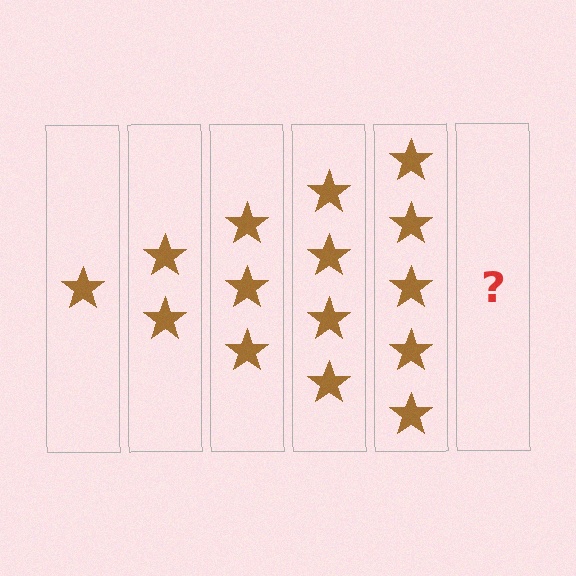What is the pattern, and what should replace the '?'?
The pattern is that each step adds one more star. The '?' should be 6 stars.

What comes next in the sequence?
The next element should be 6 stars.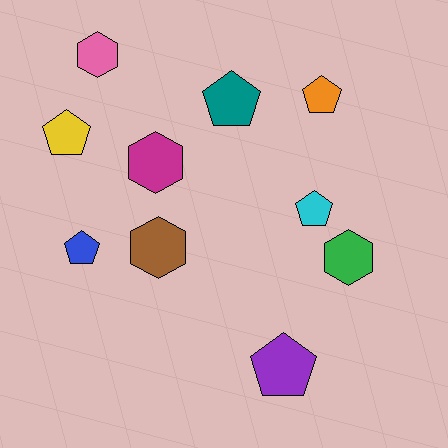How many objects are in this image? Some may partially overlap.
There are 10 objects.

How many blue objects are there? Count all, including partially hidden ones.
There is 1 blue object.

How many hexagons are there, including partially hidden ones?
There are 4 hexagons.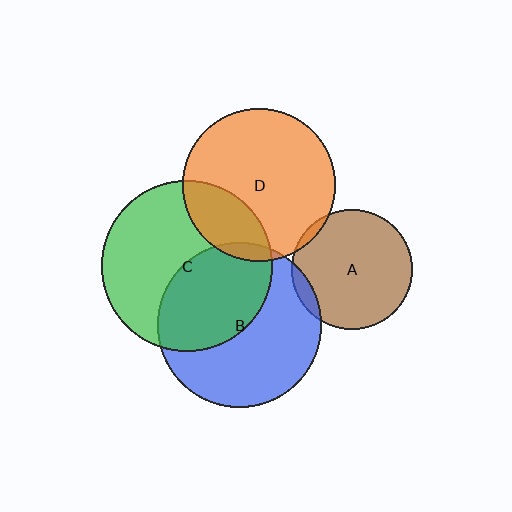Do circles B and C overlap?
Yes.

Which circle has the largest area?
Circle C (green).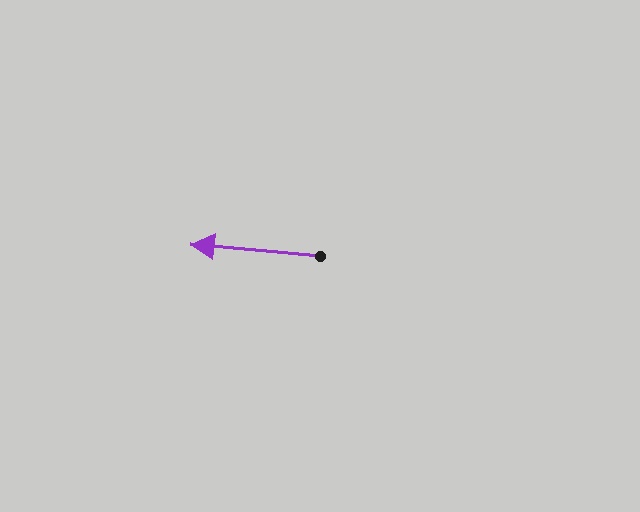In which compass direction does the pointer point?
West.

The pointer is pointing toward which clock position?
Roughly 9 o'clock.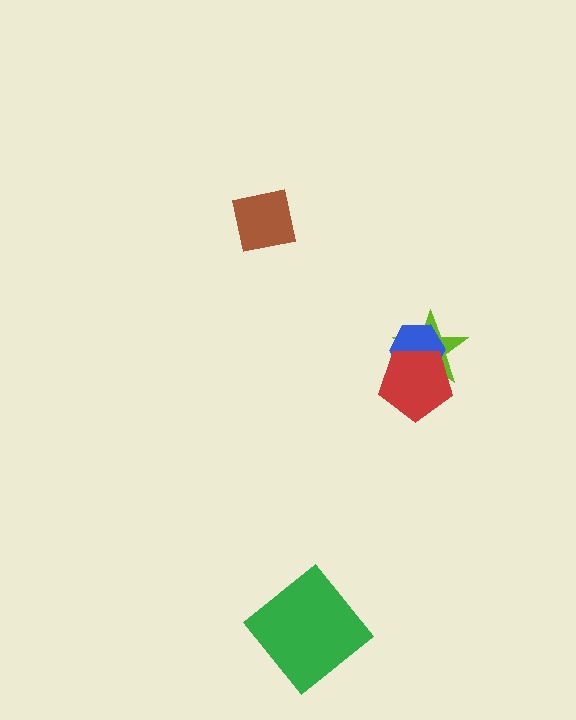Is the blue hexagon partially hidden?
Yes, it is partially covered by another shape.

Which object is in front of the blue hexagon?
The red pentagon is in front of the blue hexagon.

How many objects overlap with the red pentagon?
2 objects overlap with the red pentagon.